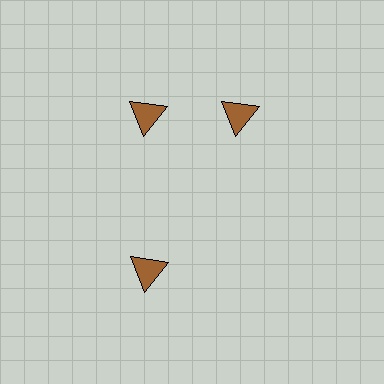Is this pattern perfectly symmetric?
No. The 3 brown triangles are arranged in a ring, but one element near the 3 o'clock position is rotated out of alignment along the ring, breaking the 3-fold rotational symmetry.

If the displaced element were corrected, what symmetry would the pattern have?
It would have 3-fold rotational symmetry — the pattern would map onto itself every 120 degrees.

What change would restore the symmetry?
The symmetry would be restored by rotating it back into even spacing with its neighbors so that all 3 triangles sit at equal angles and equal distance from the center.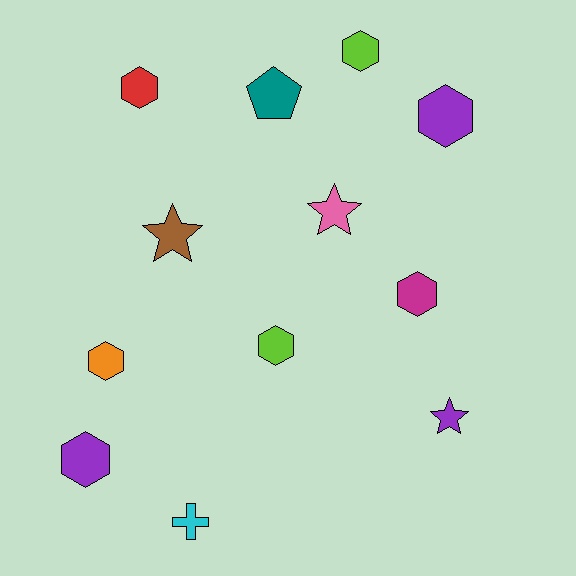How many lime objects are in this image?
There are 2 lime objects.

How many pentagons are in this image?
There is 1 pentagon.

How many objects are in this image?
There are 12 objects.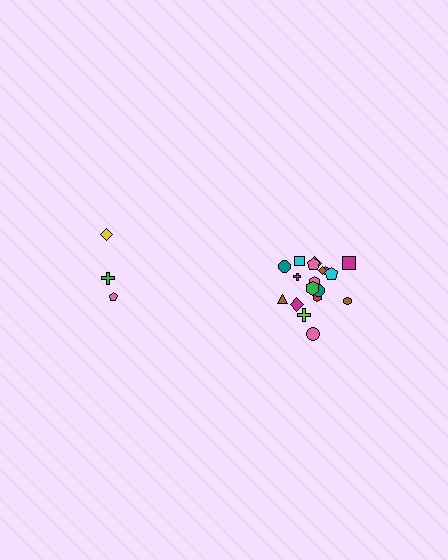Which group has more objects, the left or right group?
The right group.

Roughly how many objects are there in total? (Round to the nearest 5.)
Roughly 20 objects in total.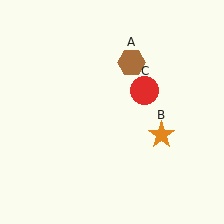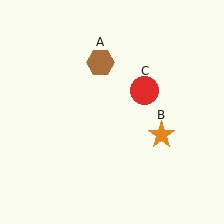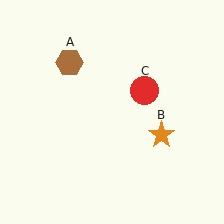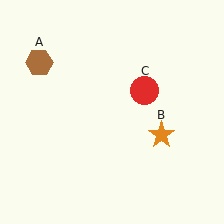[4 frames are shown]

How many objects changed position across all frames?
1 object changed position: brown hexagon (object A).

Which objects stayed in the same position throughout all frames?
Orange star (object B) and red circle (object C) remained stationary.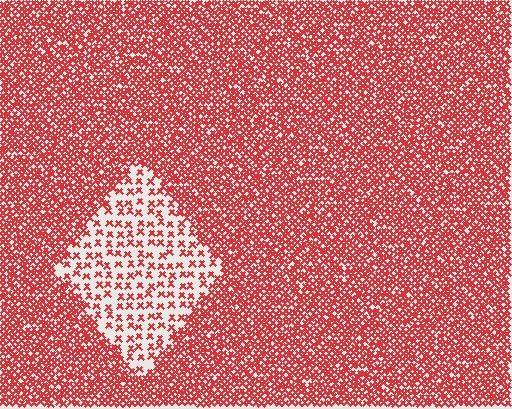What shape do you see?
I see a diamond.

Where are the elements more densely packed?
The elements are more densely packed outside the diamond boundary.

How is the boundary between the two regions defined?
The boundary is defined by a change in element density (approximately 2.8x ratio). All elements are the same color, size, and shape.